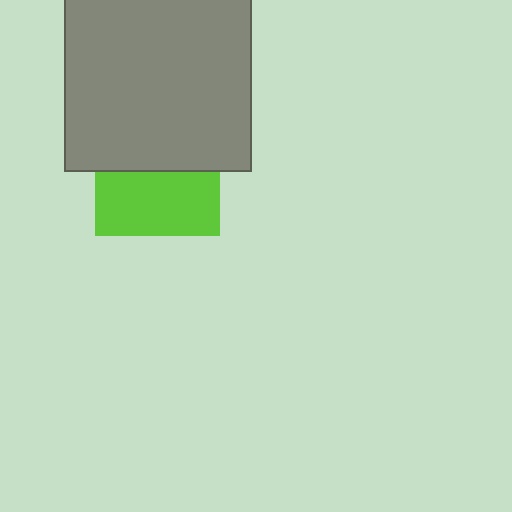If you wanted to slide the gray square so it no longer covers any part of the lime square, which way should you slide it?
Slide it up — that is the most direct way to separate the two shapes.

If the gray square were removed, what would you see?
You would see the complete lime square.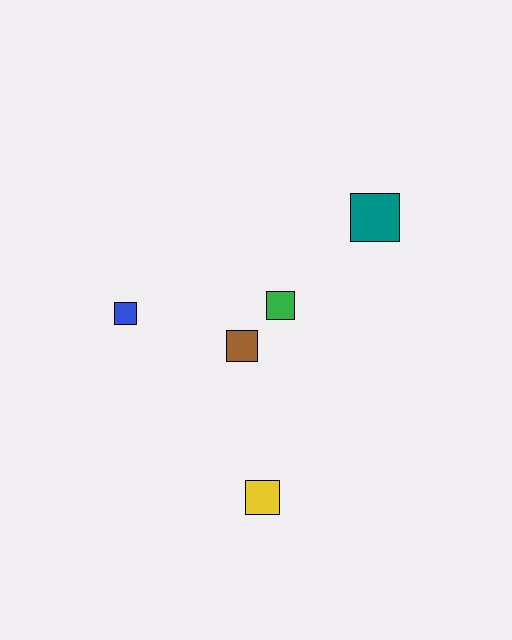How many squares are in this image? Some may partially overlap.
There are 5 squares.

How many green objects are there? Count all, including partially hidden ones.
There is 1 green object.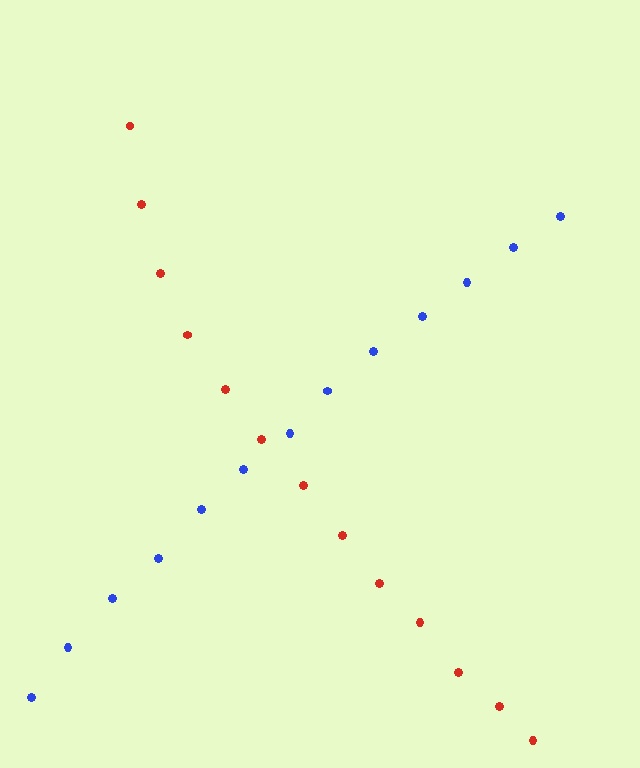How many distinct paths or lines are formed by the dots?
There are 2 distinct paths.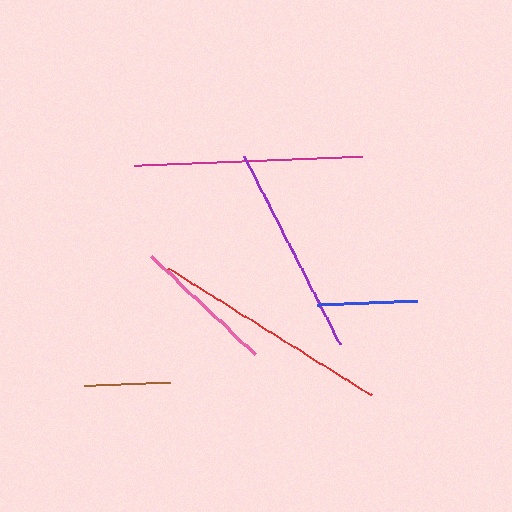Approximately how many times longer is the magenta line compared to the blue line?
The magenta line is approximately 2.3 times the length of the blue line.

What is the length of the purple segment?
The purple segment is approximately 211 pixels long.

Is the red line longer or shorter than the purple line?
The red line is longer than the purple line.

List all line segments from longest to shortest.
From longest to shortest: red, magenta, purple, pink, blue, brown.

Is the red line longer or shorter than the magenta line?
The red line is longer than the magenta line.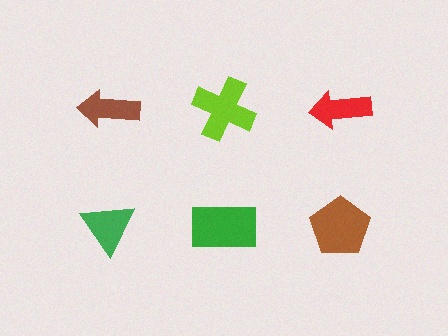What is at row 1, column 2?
A lime cross.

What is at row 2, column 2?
A green rectangle.